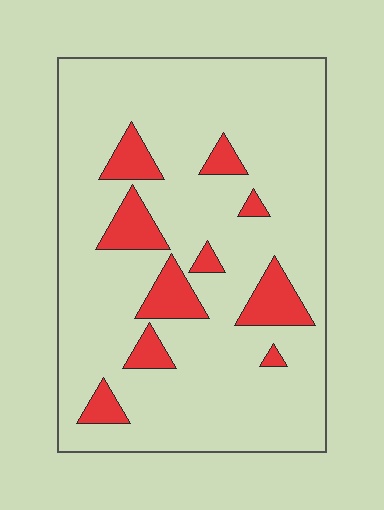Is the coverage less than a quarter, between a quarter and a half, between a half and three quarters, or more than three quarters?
Less than a quarter.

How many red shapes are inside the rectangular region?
10.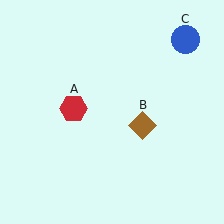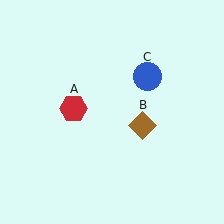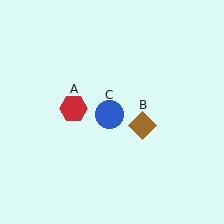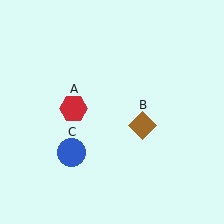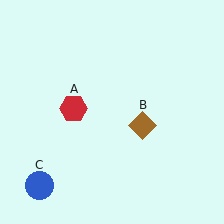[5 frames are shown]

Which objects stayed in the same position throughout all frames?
Red hexagon (object A) and brown diamond (object B) remained stationary.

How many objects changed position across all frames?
1 object changed position: blue circle (object C).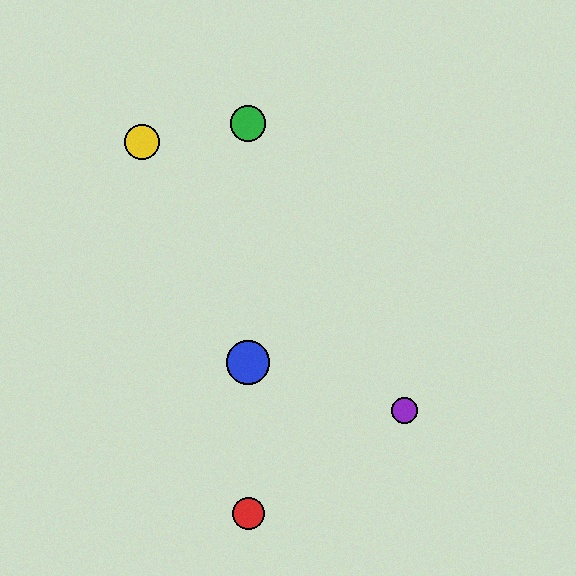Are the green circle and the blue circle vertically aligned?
Yes, both are at x≈248.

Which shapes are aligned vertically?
The red circle, the blue circle, the green circle are aligned vertically.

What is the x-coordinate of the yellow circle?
The yellow circle is at x≈142.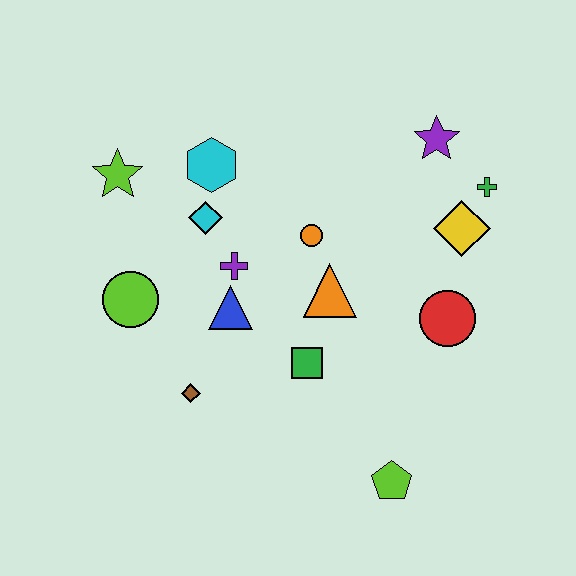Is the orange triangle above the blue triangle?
Yes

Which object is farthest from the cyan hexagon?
The lime pentagon is farthest from the cyan hexagon.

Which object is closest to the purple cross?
The blue triangle is closest to the purple cross.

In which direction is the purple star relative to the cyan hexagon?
The purple star is to the right of the cyan hexagon.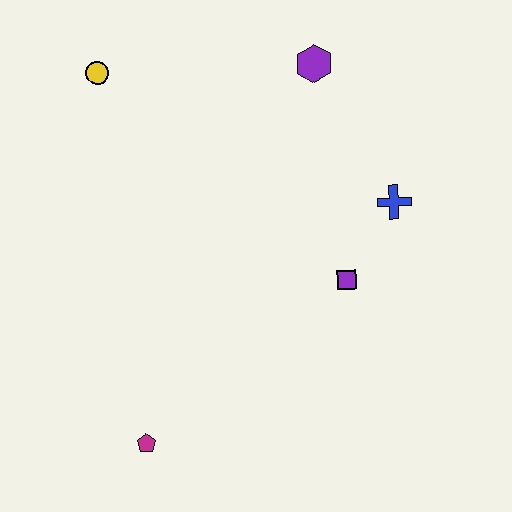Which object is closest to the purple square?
The blue cross is closest to the purple square.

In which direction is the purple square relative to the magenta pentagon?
The purple square is to the right of the magenta pentagon.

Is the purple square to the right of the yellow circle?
Yes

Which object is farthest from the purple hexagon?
The magenta pentagon is farthest from the purple hexagon.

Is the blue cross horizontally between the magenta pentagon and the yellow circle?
No